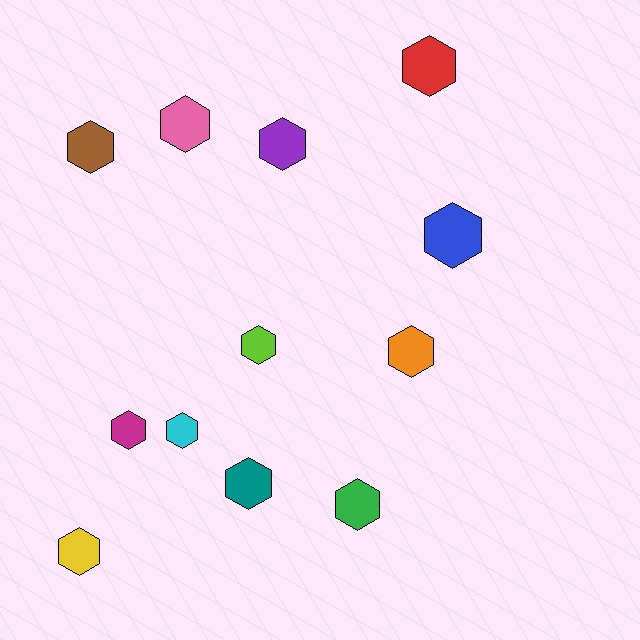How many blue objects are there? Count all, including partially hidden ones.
There is 1 blue object.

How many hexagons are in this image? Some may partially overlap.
There are 12 hexagons.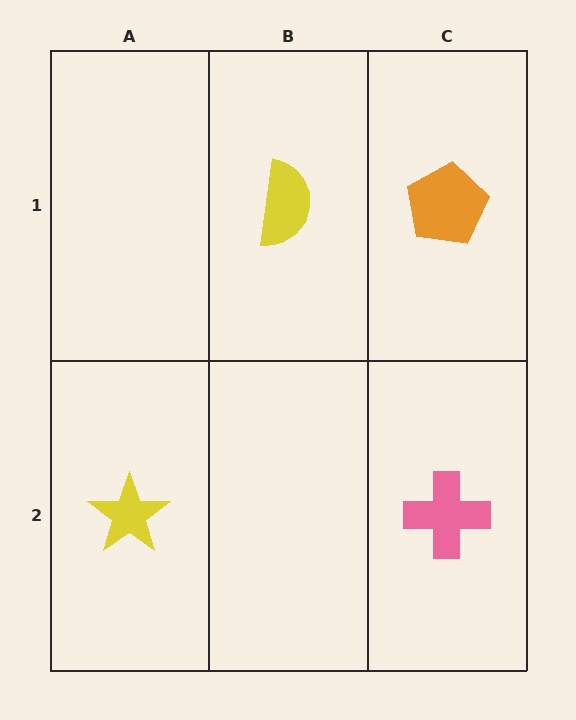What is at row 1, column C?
An orange pentagon.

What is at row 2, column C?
A pink cross.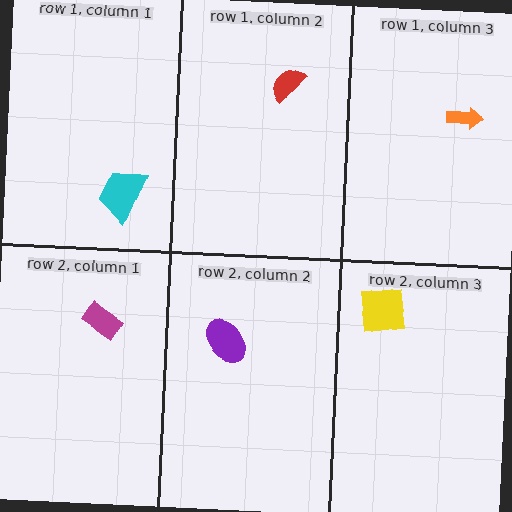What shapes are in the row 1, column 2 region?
The red semicircle.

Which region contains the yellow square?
The row 2, column 3 region.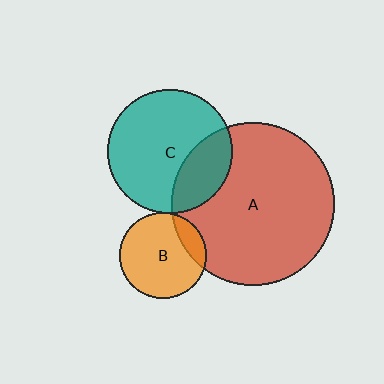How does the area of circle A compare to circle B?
Approximately 3.6 times.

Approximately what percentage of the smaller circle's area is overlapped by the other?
Approximately 15%.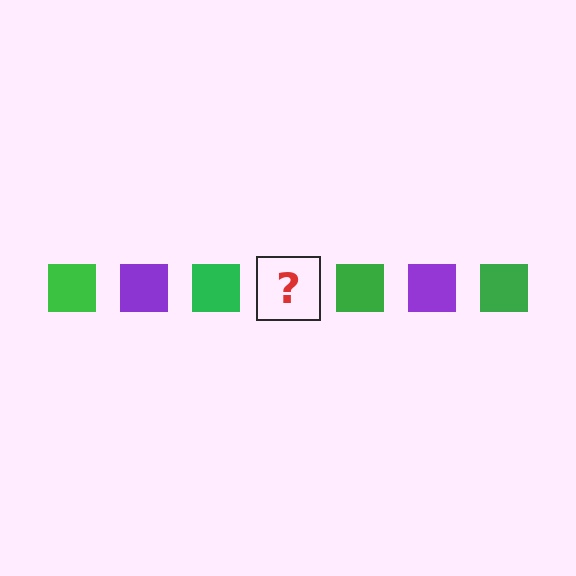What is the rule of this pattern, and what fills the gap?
The rule is that the pattern cycles through green, purple squares. The gap should be filled with a purple square.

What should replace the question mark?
The question mark should be replaced with a purple square.